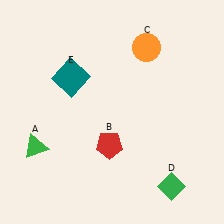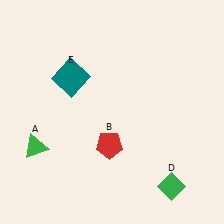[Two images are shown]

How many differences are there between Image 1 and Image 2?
There is 1 difference between the two images.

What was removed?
The orange circle (C) was removed in Image 2.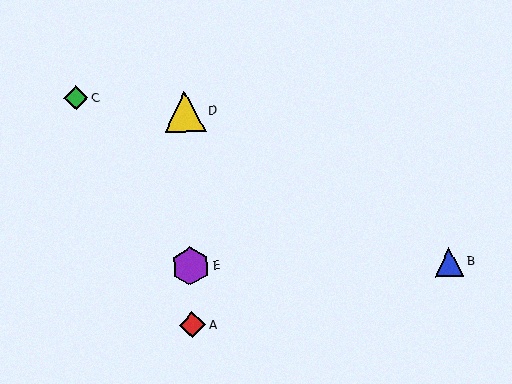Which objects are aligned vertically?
Objects A, D, E are aligned vertically.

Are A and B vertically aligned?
No, A is at x≈192 and B is at x≈449.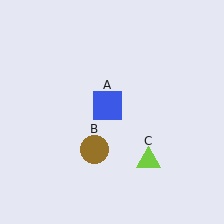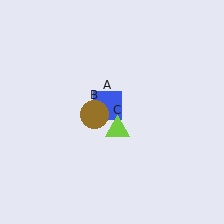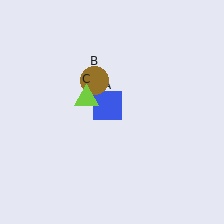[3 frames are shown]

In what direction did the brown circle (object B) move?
The brown circle (object B) moved up.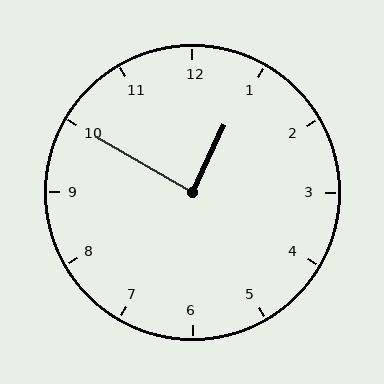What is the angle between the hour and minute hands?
Approximately 85 degrees.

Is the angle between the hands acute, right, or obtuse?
It is right.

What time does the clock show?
12:50.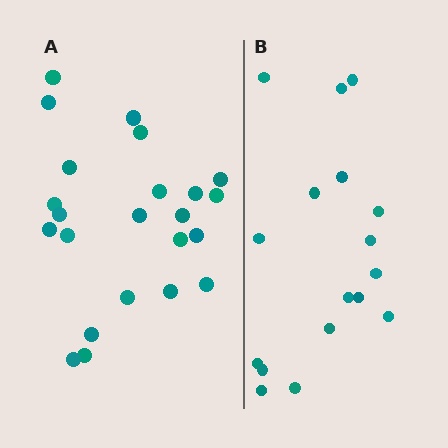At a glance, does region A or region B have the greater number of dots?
Region A (the left region) has more dots.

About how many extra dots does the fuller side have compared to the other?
Region A has about 6 more dots than region B.